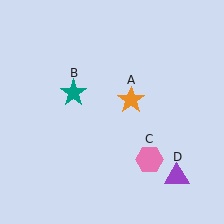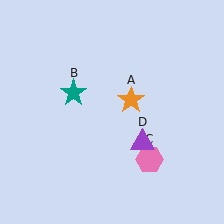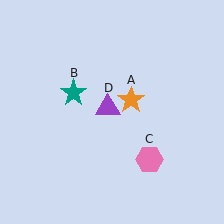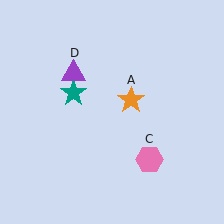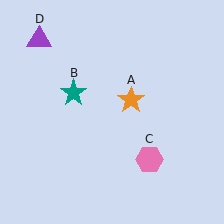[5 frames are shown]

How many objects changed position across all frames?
1 object changed position: purple triangle (object D).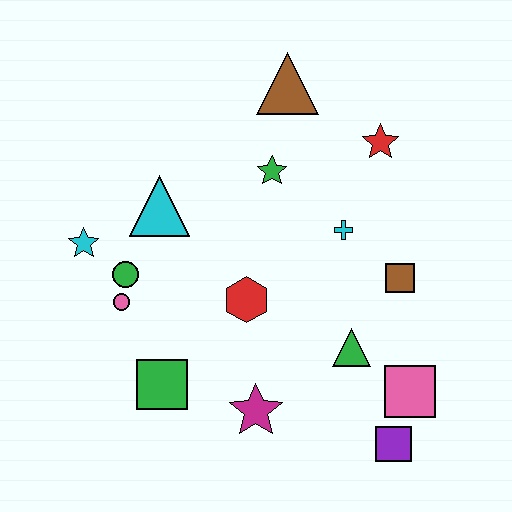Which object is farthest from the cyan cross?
The cyan star is farthest from the cyan cross.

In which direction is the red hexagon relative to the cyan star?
The red hexagon is to the right of the cyan star.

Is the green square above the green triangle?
No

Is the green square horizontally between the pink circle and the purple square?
Yes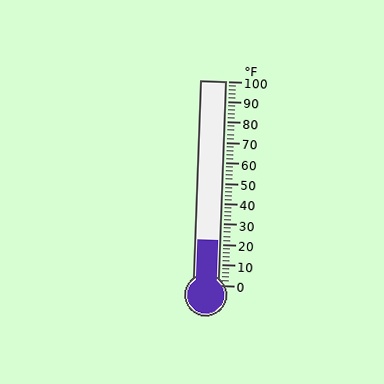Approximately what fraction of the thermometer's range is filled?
The thermometer is filled to approximately 20% of its range.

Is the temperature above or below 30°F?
The temperature is below 30°F.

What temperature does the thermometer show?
The thermometer shows approximately 22°F.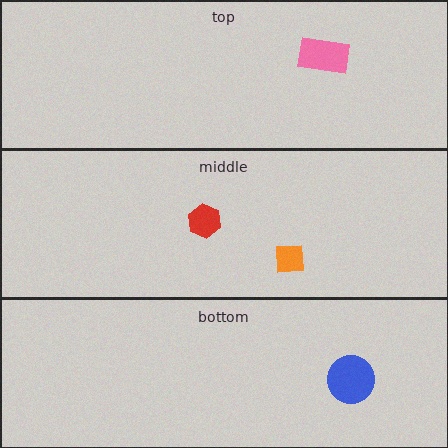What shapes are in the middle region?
The red hexagon, the orange square.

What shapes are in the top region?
The pink rectangle.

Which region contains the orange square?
The middle region.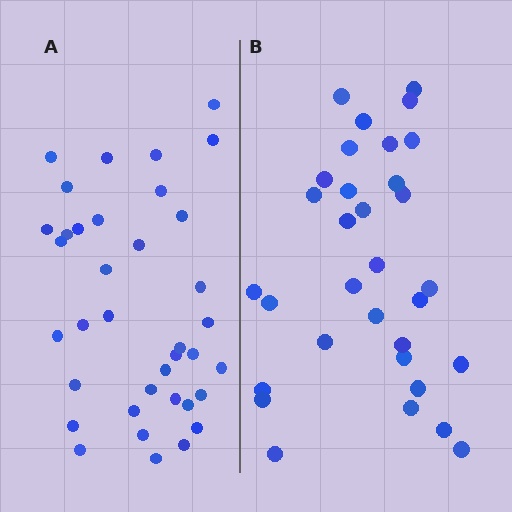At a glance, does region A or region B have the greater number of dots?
Region A (the left region) has more dots.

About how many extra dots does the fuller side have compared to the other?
Region A has about 5 more dots than region B.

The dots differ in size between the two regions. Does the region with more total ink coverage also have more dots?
No. Region B has more total ink coverage because its dots are larger, but region A actually contains more individual dots. Total area can be misleading — the number of items is what matters here.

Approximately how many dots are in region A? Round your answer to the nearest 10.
About 40 dots. (The exact count is 37, which rounds to 40.)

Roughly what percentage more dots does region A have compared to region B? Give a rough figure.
About 15% more.